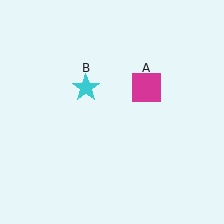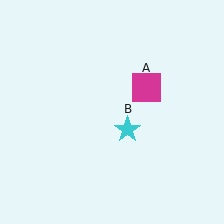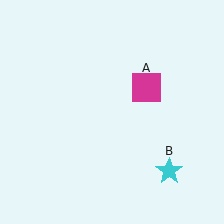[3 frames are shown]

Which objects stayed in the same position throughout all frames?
Magenta square (object A) remained stationary.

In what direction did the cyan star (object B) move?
The cyan star (object B) moved down and to the right.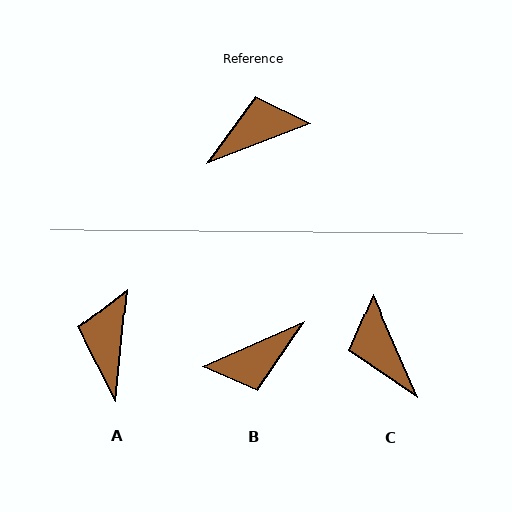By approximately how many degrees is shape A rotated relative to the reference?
Approximately 63 degrees counter-clockwise.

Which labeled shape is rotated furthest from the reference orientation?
B, about 178 degrees away.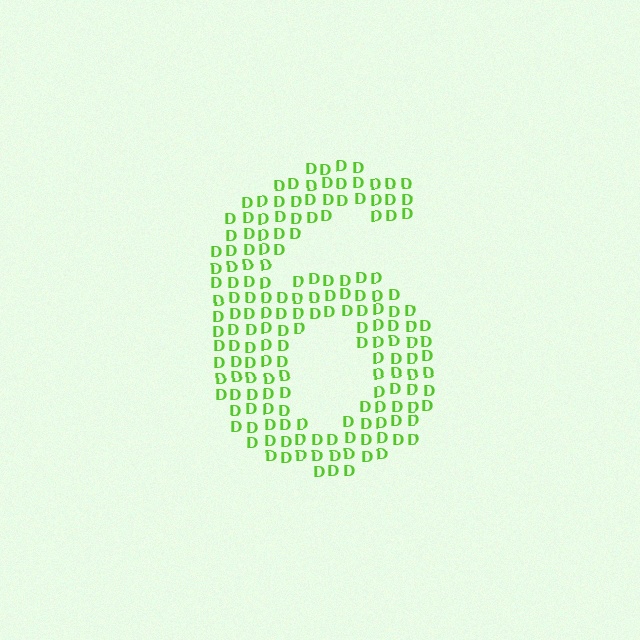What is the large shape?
The large shape is the digit 6.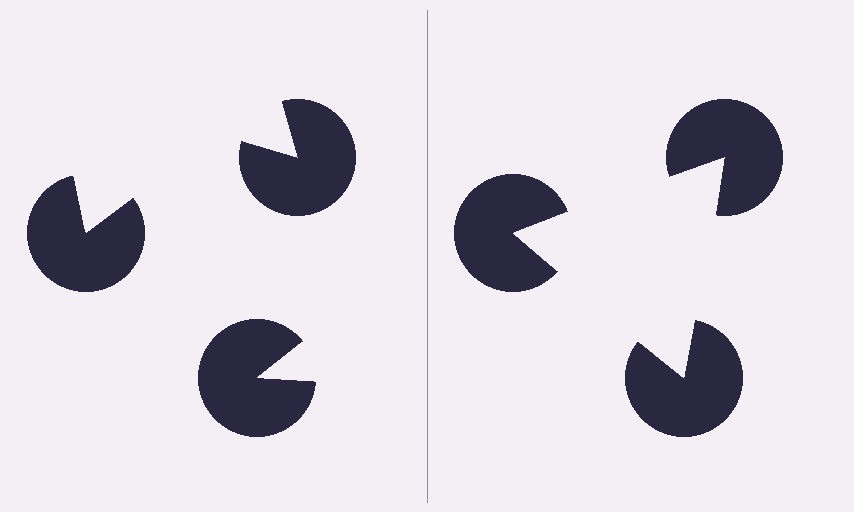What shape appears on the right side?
An illusory triangle.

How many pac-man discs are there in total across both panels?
6 — 3 on each side.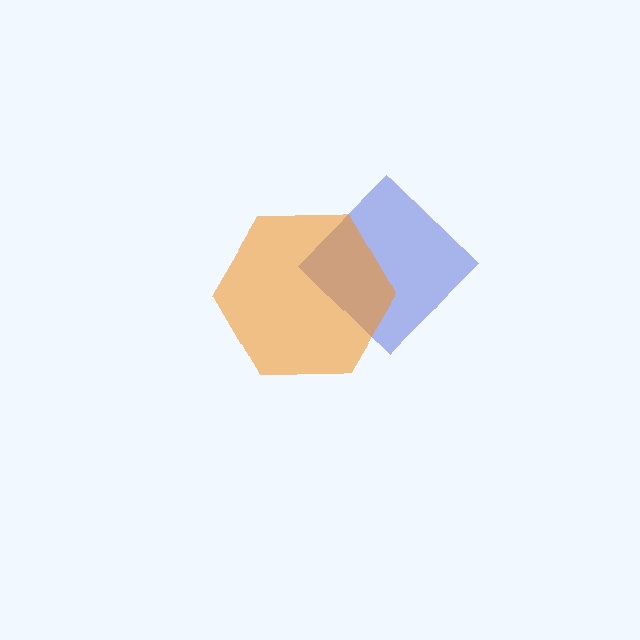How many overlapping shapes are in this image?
There are 2 overlapping shapes in the image.